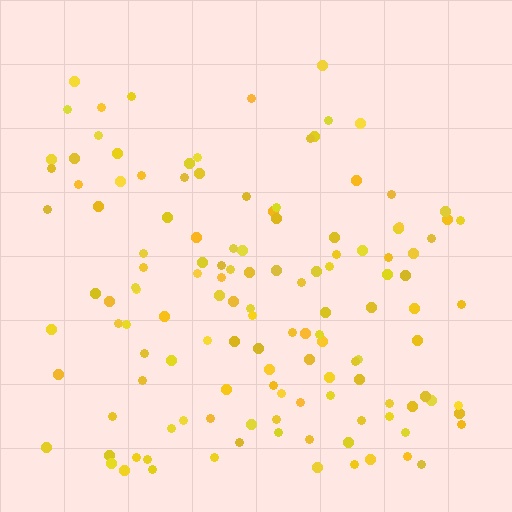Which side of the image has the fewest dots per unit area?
The top.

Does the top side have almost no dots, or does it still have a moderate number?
Still a moderate number, just noticeably fewer than the bottom.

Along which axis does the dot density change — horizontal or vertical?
Vertical.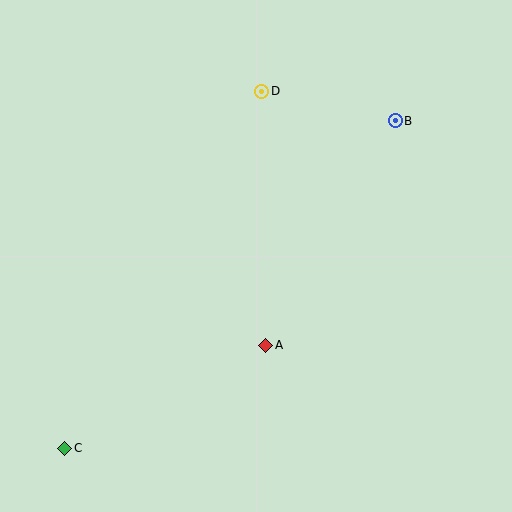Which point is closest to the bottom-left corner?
Point C is closest to the bottom-left corner.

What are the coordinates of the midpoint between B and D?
The midpoint between B and D is at (329, 106).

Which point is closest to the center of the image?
Point A at (266, 345) is closest to the center.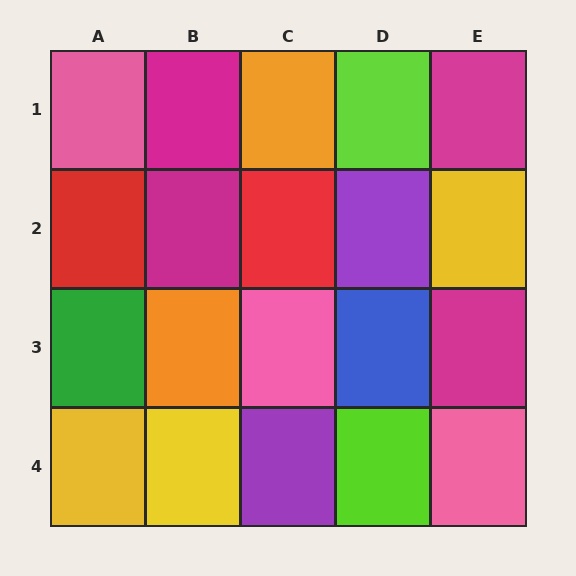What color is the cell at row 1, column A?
Pink.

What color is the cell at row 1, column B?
Magenta.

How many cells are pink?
3 cells are pink.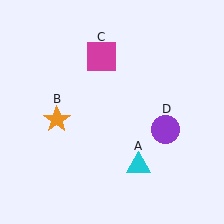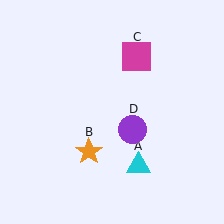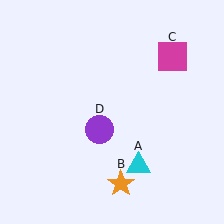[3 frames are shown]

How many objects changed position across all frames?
3 objects changed position: orange star (object B), magenta square (object C), purple circle (object D).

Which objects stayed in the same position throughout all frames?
Cyan triangle (object A) remained stationary.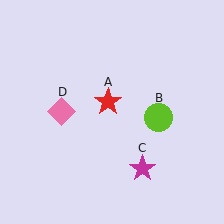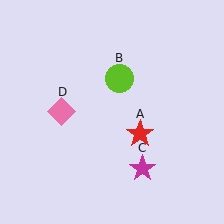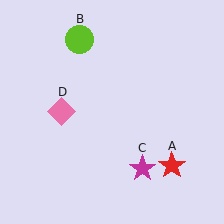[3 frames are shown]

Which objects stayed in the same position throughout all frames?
Magenta star (object C) and pink diamond (object D) remained stationary.